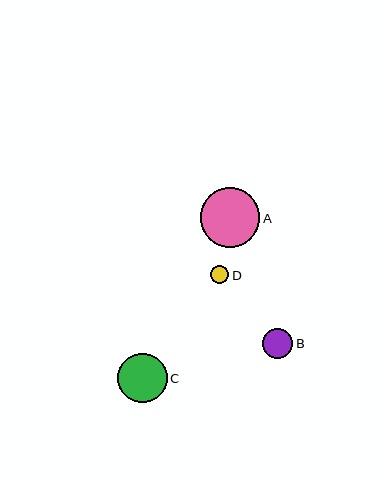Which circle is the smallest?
Circle D is the smallest with a size of approximately 18 pixels.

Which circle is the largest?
Circle A is the largest with a size of approximately 59 pixels.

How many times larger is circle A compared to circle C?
Circle A is approximately 1.2 times the size of circle C.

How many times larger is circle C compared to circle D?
Circle C is approximately 2.8 times the size of circle D.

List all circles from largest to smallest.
From largest to smallest: A, C, B, D.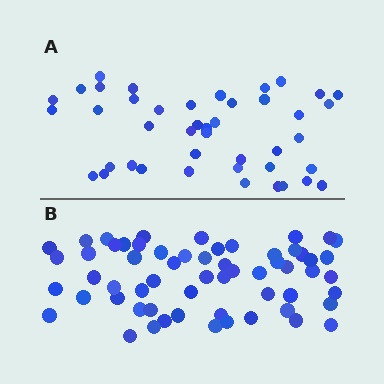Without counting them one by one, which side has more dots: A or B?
Region B (the bottom region) has more dots.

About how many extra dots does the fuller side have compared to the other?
Region B has approximately 15 more dots than region A.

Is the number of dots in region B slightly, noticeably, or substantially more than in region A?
Region B has noticeably more, but not dramatically so. The ratio is roughly 1.4 to 1.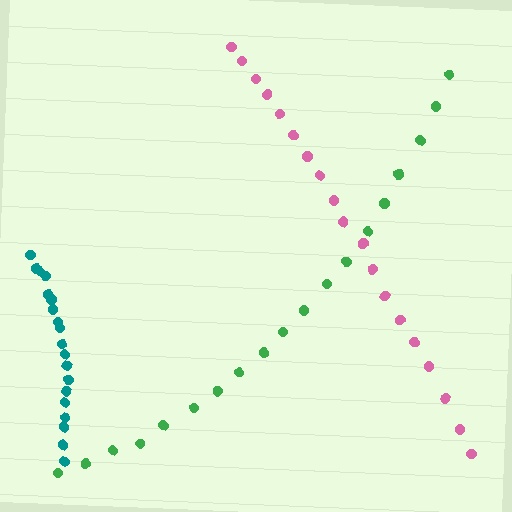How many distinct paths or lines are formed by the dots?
There are 3 distinct paths.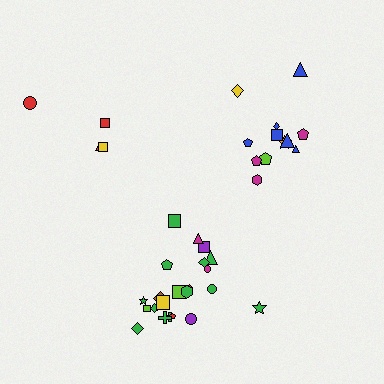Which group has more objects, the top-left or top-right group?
The top-right group.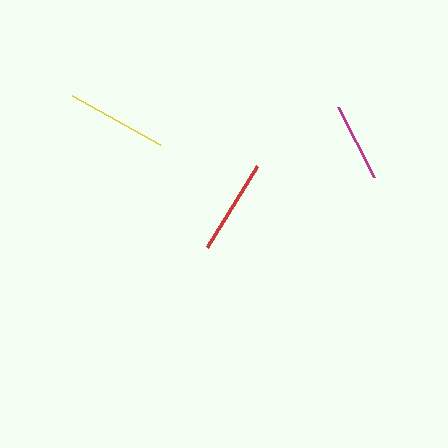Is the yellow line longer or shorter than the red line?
The yellow line is longer than the red line.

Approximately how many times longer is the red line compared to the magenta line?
The red line is approximately 1.2 times the length of the magenta line.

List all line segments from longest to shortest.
From longest to shortest: yellow, red, magenta.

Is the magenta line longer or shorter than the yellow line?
The yellow line is longer than the magenta line.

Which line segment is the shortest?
The magenta line is the shortest at approximately 79 pixels.